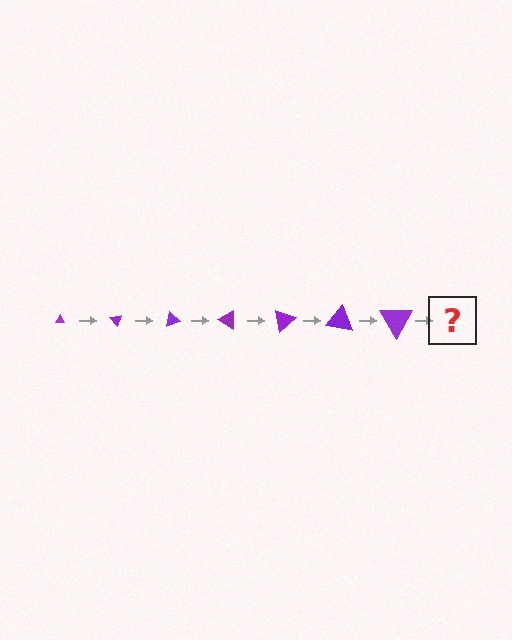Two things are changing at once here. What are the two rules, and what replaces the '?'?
The two rules are that the triangle grows larger each step and it rotates 50 degrees each step. The '?' should be a triangle, larger than the previous one and rotated 350 degrees from the start.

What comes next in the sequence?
The next element should be a triangle, larger than the previous one and rotated 350 degrees from the start.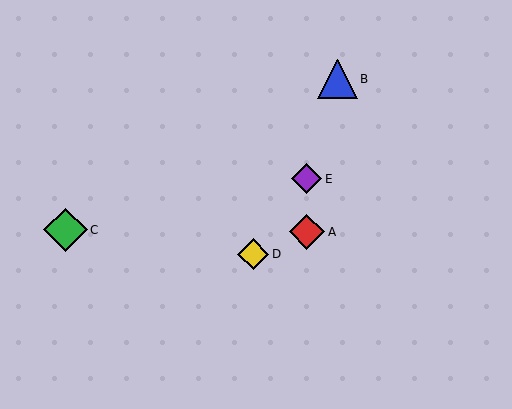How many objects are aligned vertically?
2 objects (A, E) are aligned vertically.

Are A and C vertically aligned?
No, A is at x≈307 and C is at x≈65.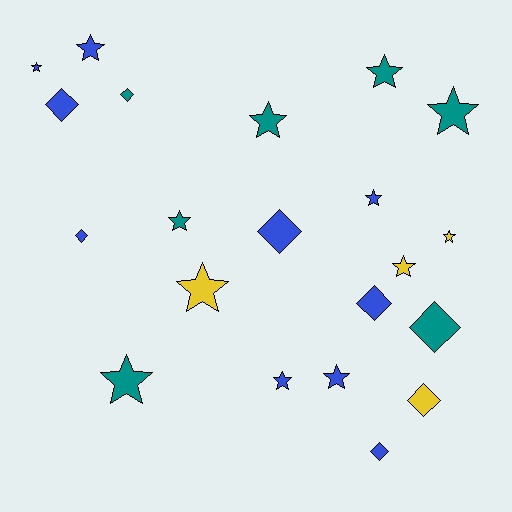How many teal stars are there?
There are 5 teal stars.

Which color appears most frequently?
Blue, with 10 objects.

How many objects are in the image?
There are 21 objects.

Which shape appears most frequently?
Star, with 13 objects.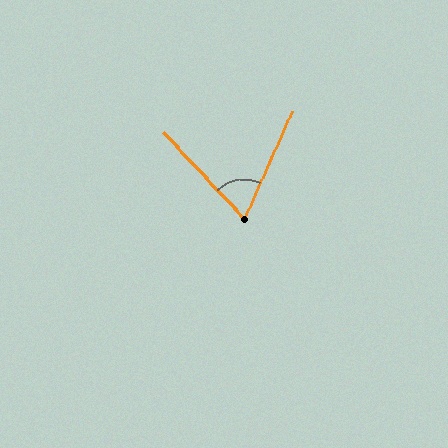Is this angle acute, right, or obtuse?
It is acute.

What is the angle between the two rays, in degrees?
Approximately 67 degrees.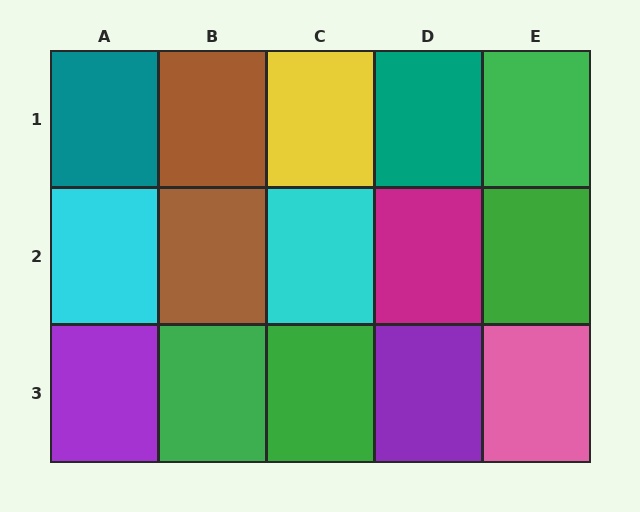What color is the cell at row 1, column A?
Teal.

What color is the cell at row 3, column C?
Green.